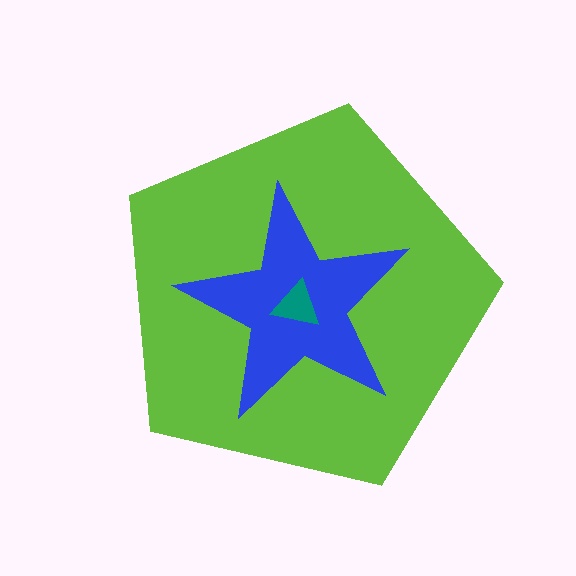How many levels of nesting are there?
3.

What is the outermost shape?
The lime pentagon.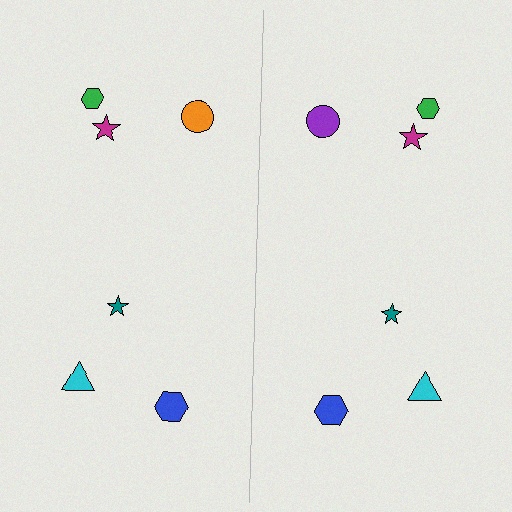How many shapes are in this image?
There are 12 shapes in this image.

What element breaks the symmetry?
The purple circle on the right side breaks the symmetry — its mirror counterpart is orange.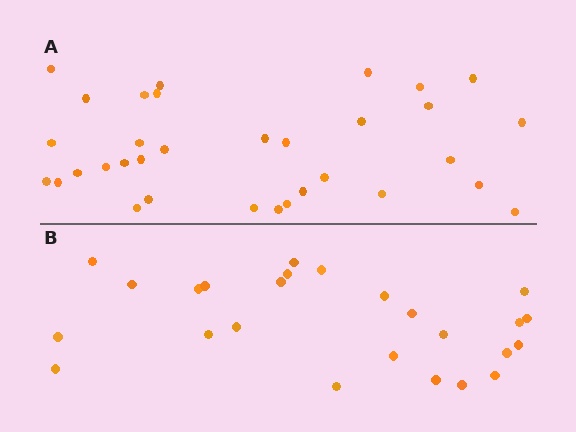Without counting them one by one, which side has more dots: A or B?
Region A (the top region) has more dots.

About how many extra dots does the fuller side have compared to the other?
Region A has roughly 8 or so more dots than region B.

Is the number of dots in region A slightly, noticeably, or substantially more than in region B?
Region A has noticeably more, but not dramatically so. The ratio is roughly 1.3 to 1.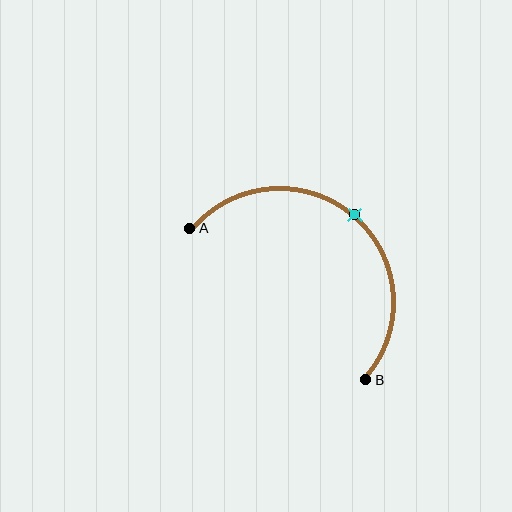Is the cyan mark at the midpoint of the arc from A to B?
Yes. The cyan mark lies on the arc at equal arc-length from both A and B — it is the arc midpoint.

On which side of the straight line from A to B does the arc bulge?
The arc bulges above and to the right of the straight line connecting A and B.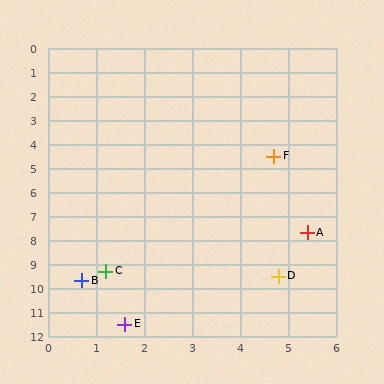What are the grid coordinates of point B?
Point B is at approximately (0.7, 9.7).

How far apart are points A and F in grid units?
Points A and F are about 3.3 grid units apart.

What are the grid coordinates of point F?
Point F is at approximately (4.7, 4.5).